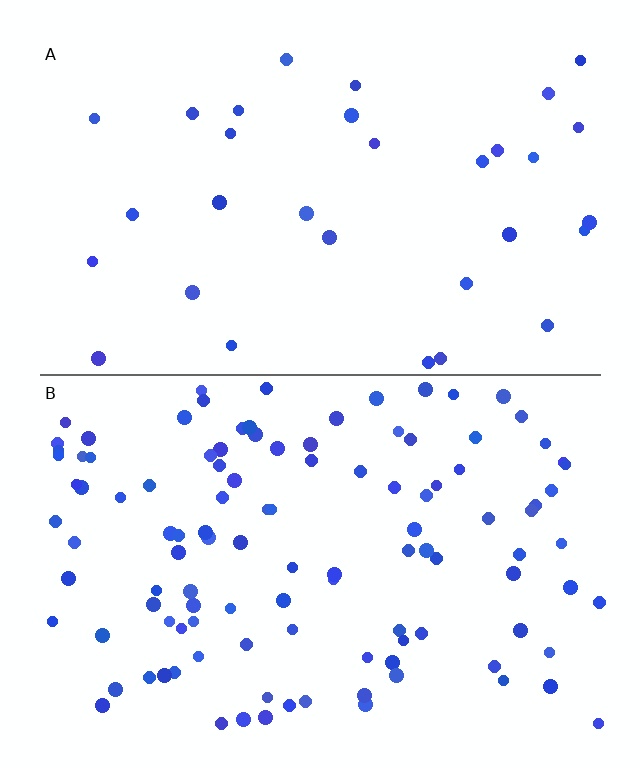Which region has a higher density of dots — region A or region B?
B (the bottom).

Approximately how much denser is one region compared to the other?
Approximately 3.5× — region B over region A.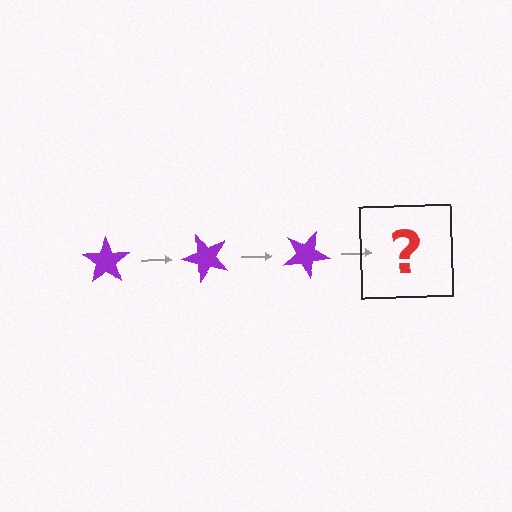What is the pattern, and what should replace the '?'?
The pattern is that the star rotates 50 degrees each step. The '?' should be a purple star rotated 150 degrees.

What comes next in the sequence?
The next element should be a purple star rotated 150 degrees.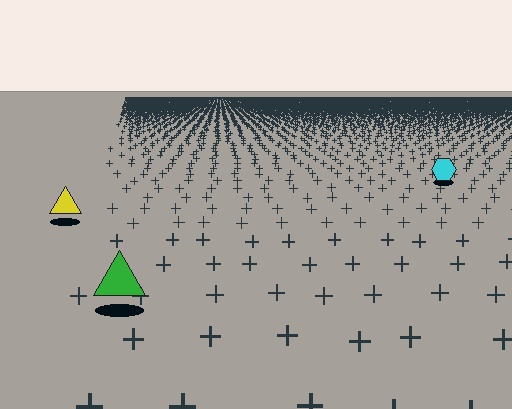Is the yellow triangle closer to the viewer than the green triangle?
No. The green triangle is closer — you can tell from the texture gradient: the ground texture is coarser near it.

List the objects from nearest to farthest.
From nearest to farthest: the green triangle, the yellow triangle, the cyan hexagon.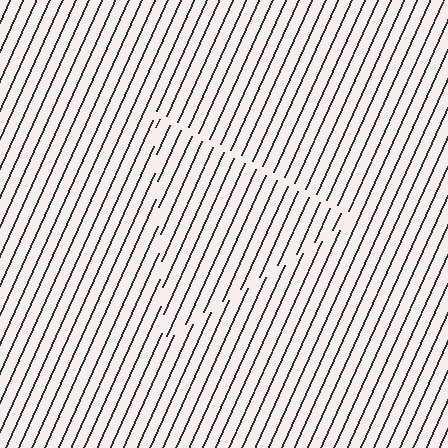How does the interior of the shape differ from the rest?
The interior of the shape contains the same grating, shifted by half a period — the contour is defined by the phase discontinuity where line-ends from the inner and outer gratings abut.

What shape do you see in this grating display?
An illusory triangle. The interior of the shape contains the same grating, shifted by half a period — the contour is defined by the phase discontinuity where line-ends from the inner and outer gratings abut.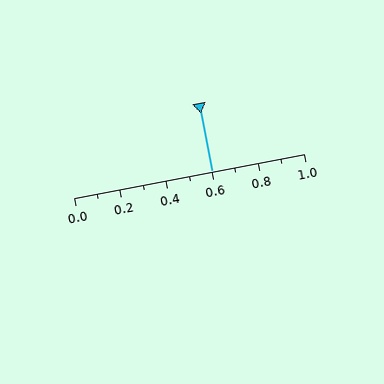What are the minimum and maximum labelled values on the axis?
The axis runs from 0.0 to 1.0.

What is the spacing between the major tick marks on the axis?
The major ticks are spaced 0.2 apart.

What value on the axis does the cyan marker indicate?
The marker indicates approximately 0.6.